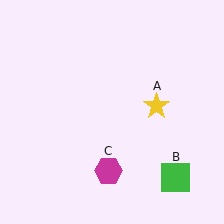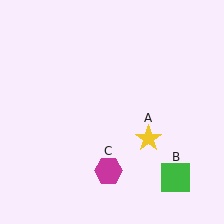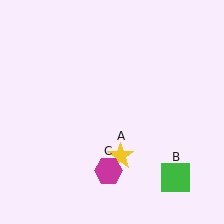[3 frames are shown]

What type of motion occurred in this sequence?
The yellow star (object A) rotated clockwise around the center of the scene.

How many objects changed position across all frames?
1 object changed position: yellow star (object A).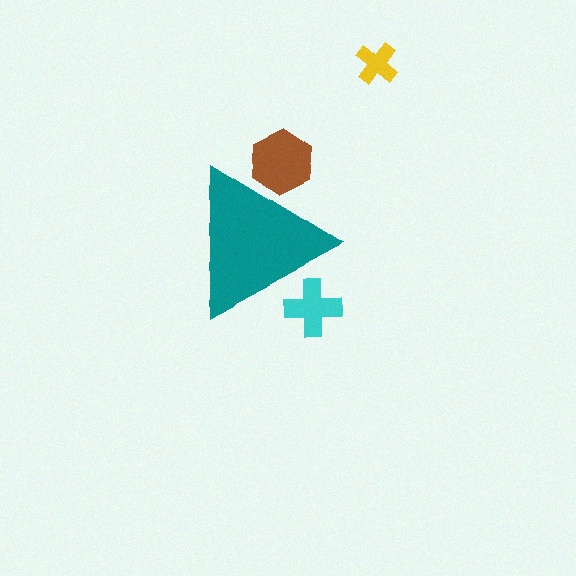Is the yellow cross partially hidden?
No, the yellow cross is fully visible.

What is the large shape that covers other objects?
A teal triangle.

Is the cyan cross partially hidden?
Yes, the cyan cross is partially hidden behind the teal triangle.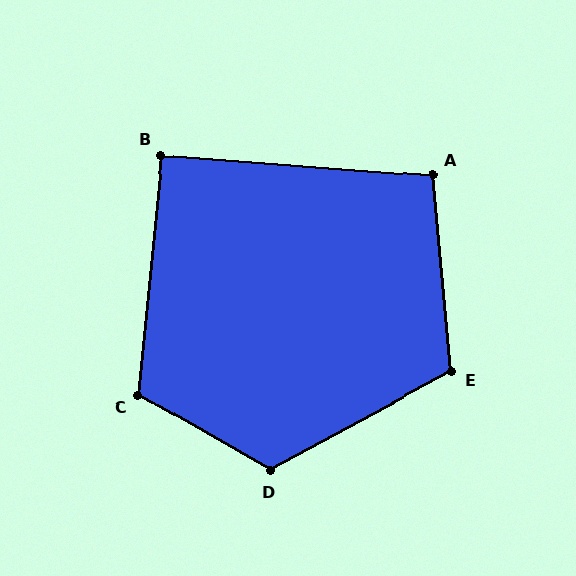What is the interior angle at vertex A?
Approximately 100 degrees (obtuse).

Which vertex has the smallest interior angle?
B, at approximately 91 degrees.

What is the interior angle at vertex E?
Approximately 113 degrees (obtuse).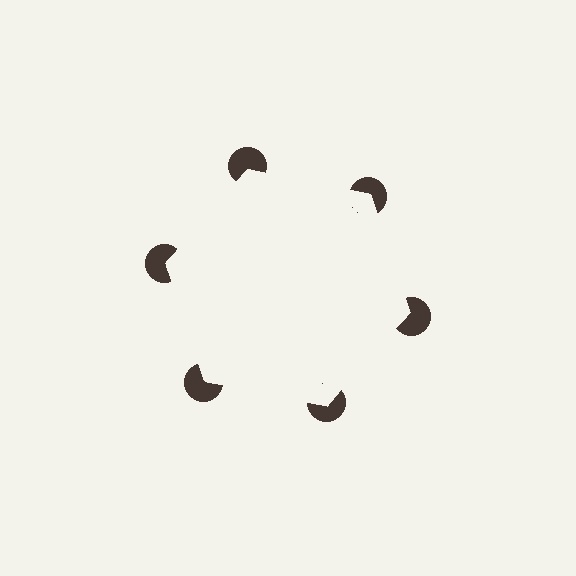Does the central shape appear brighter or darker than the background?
It typically appears slightly brighter than the background, even though no actual brightness change is drawn.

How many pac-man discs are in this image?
There are 6 — one at each vertex of the illusory hexagon.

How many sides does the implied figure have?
6 sides.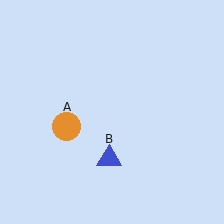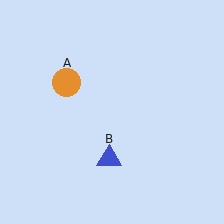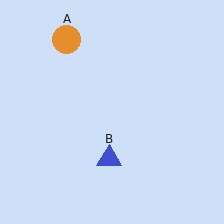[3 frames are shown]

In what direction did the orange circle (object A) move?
The orange circle (object A) moved up.